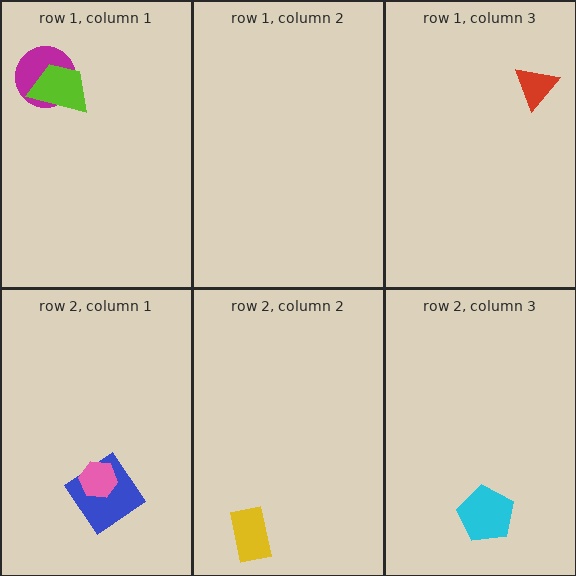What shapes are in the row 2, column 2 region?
The yellow rectangle.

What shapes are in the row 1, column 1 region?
The magenta circle, the lime trapezoid.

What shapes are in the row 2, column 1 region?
The blue diamond, the pink hexagon.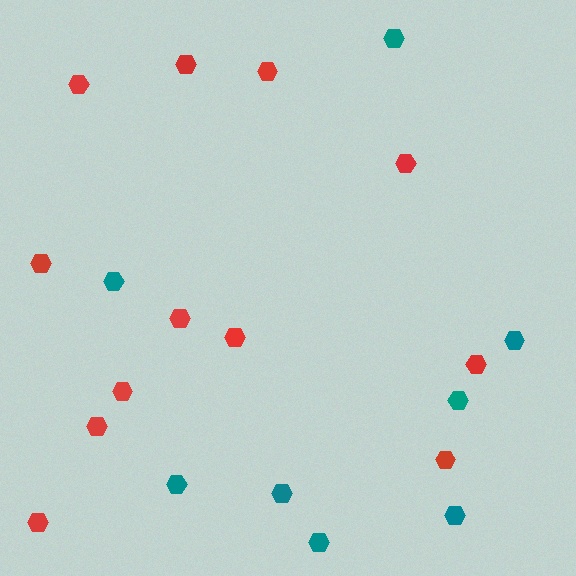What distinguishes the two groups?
There are 2 groups: one group of red hexagons (12) and one group of teal hexagons (8).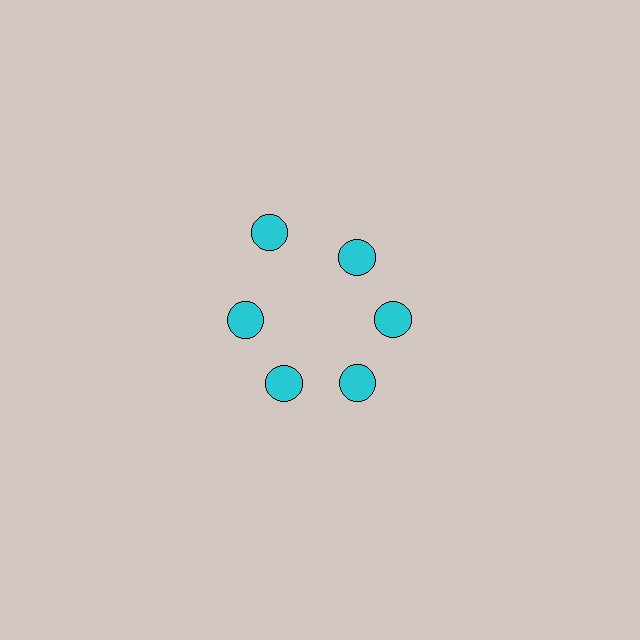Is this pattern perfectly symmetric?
No. The 6 cyan circles are arranged in a ring, but one element near the 11 o'clock position is pushed outward from the center, breaking the 6-fold rotational symmetry.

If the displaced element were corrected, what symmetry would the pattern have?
It would have 6-fold rotational symmetry — the pattern would map onto itself every 60 degrees.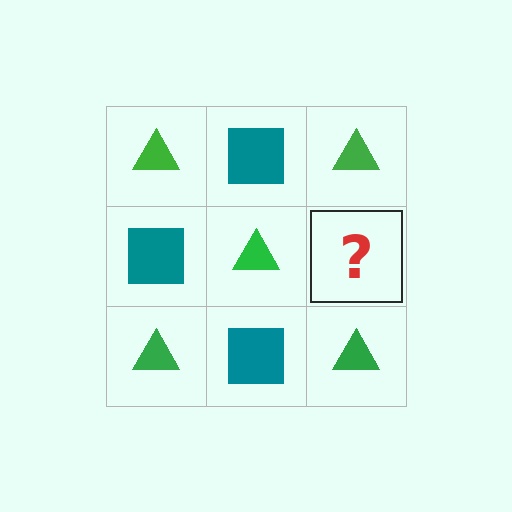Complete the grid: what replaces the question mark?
The question mark should be replaced with a teal square.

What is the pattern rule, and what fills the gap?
The rule is that it alternates green triangle and teal square in a checkerboard pattern. The gap should be filled with a teal square.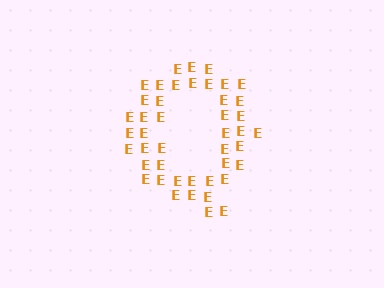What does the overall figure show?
The overall figure shows the letter Q.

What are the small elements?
The small elements are letter E's.